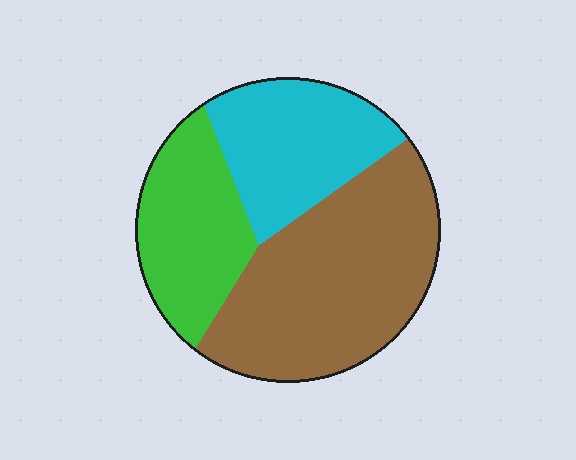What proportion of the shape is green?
Green takes up about one quarter (1/4) of the shape.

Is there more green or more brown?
Brown.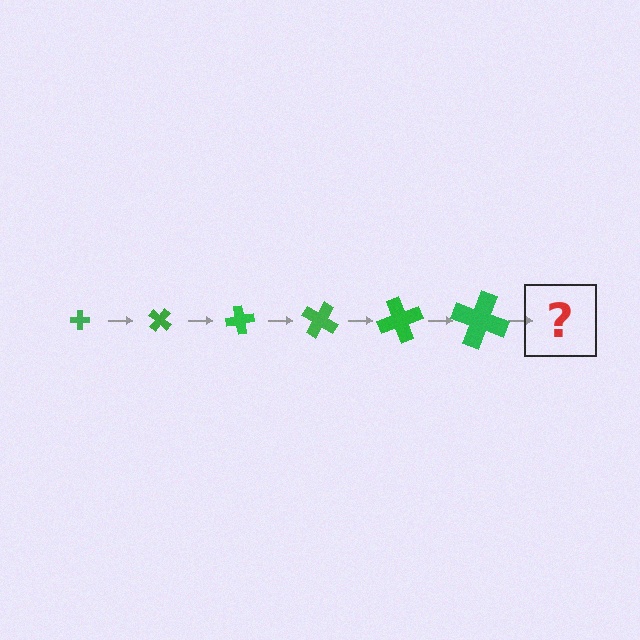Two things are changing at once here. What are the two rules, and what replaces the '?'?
The two rules are that the cross grows larger each step and it rotates 40 degrees each step. The '?' should be a cross, larger than the previous one and rotated 240 degrees from the start.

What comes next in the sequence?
The next element should be a cross, larger than the previous one and rotated 240 degrees from the start.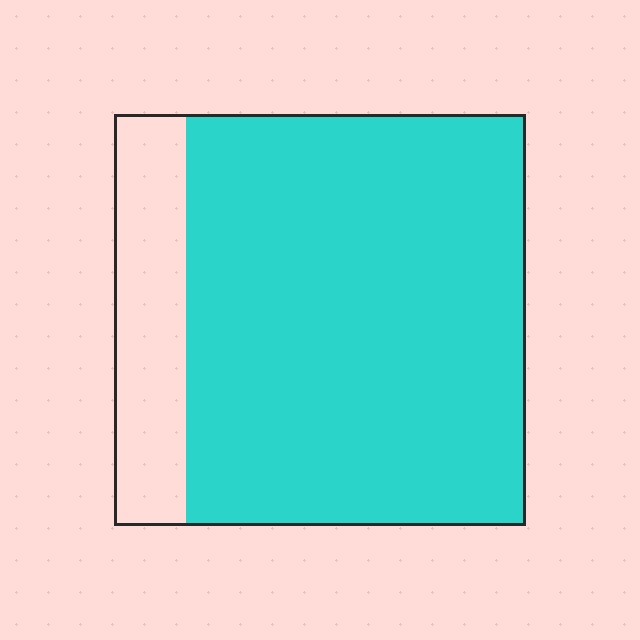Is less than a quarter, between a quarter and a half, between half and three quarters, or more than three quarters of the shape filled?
More than three quarters.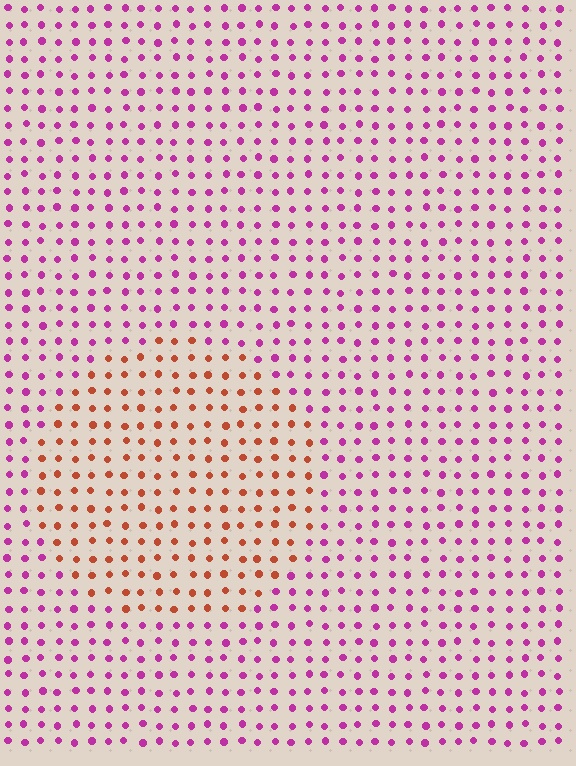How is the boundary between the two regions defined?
The boundary is defined purely by a slight shift in hue (about 59 degrees). Spacing, size, and orientation are identical on both sides.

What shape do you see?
I see a circle.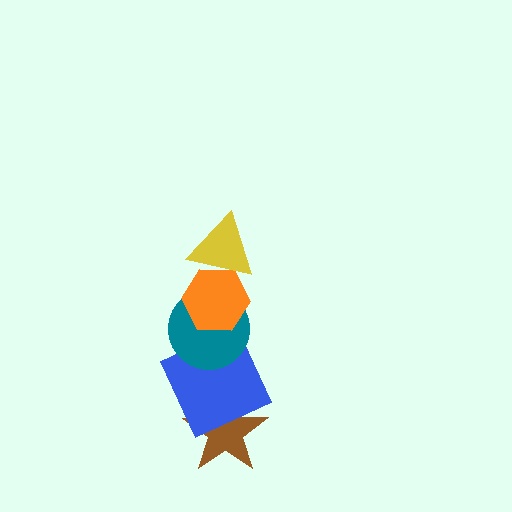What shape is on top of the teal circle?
The orange hexagon is on top of the teal circle.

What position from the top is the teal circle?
The teal circle is 3rd from the top.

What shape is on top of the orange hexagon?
The yellow triangle is on top of the orange hexagon.